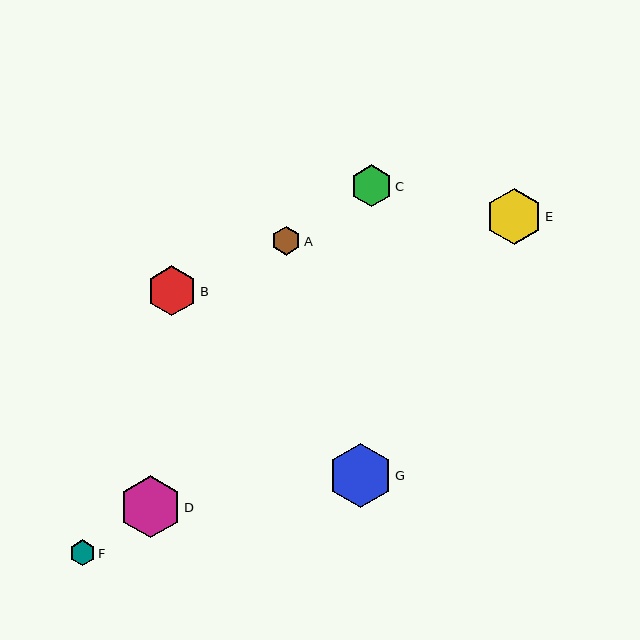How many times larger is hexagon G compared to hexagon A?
Hexagon G is approximately 2.2 times the size of hexagon A.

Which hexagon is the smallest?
Hexagon F is the smallest with a size of approximately 26 pixels.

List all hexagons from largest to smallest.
From largest to smallest: G, D, E, B, C, A, F.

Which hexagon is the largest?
Hexagon G is the largest with a size of approximately 65 pixels.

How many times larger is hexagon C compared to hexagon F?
Hexagon C is approximately 1.6 times the size of hexagon F.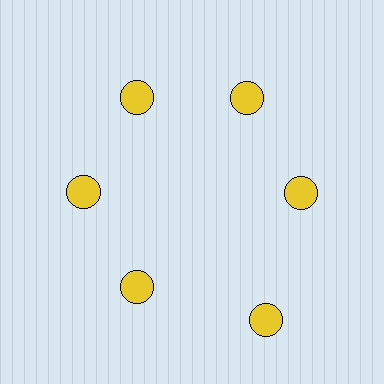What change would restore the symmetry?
The symmetry would be restored by moving it inward, back onto the ring so that all 6 circles sit at equal angles and equal distance from the center.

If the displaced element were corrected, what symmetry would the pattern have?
It would have 6-fold rotational symmetry — the pattern would map onto itself every 60 degrees.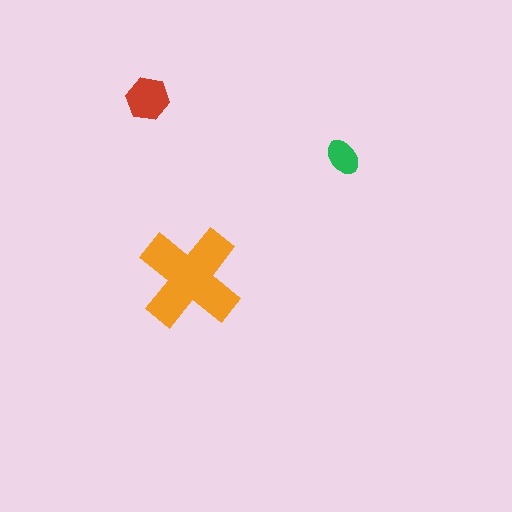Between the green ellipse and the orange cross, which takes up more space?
The orange cross.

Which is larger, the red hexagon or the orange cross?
The orange cross.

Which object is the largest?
The orange cross.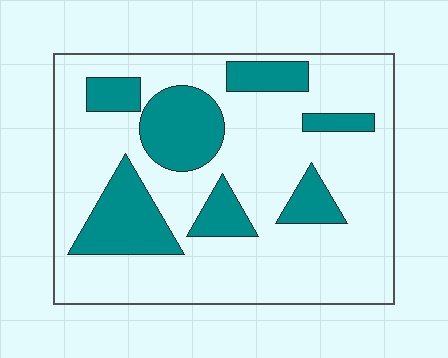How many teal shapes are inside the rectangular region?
7.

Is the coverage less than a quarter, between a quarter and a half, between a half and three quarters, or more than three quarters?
Between a quarter and a half.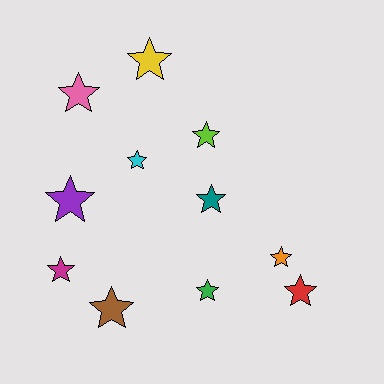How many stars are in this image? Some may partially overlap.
There are 11 stars.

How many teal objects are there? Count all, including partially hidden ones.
There is 1 teal object.